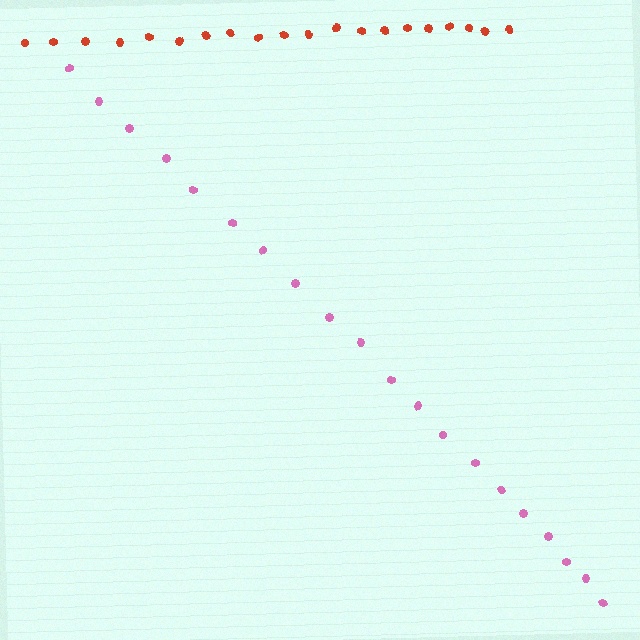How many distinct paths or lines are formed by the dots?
There are 2 distinct paths.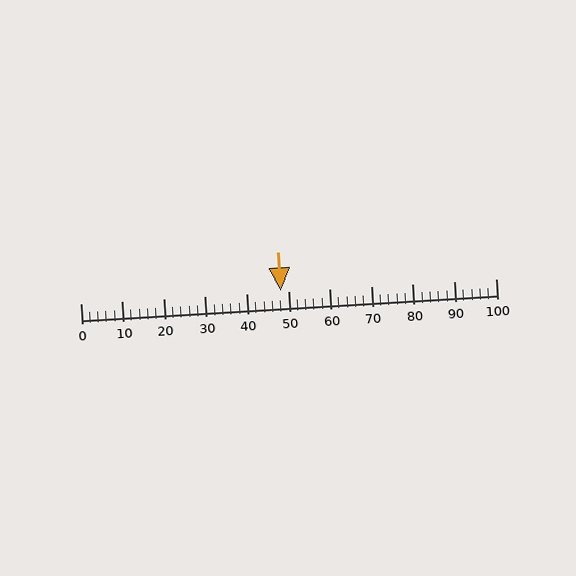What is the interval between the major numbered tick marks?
The major tick marks are spaced 10 units apart.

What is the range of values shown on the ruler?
The ruler shows values from 0 to 100.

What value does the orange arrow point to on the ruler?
The orange arrow points to approximately 48.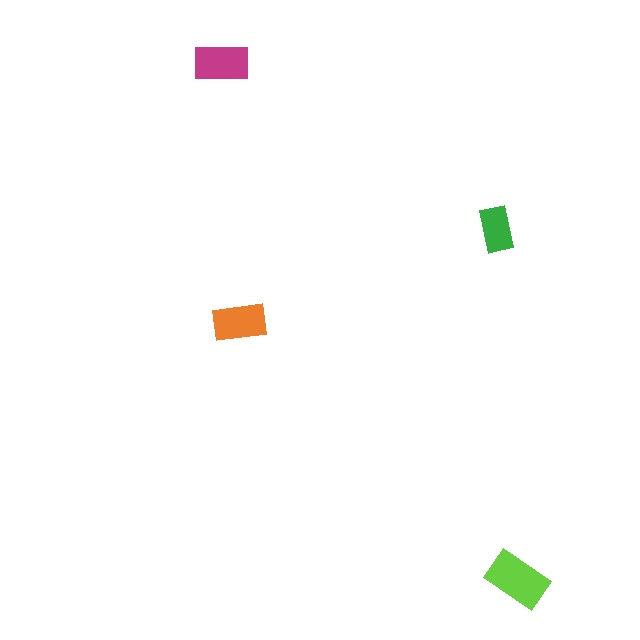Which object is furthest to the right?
The lime rectangle is rightmost.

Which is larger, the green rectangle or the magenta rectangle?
The magenta one.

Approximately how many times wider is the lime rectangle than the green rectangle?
About 1.5 times wider.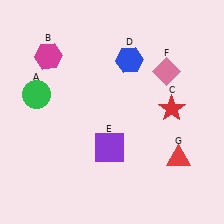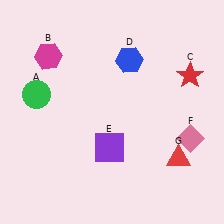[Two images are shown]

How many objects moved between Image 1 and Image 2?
2 objects moved between the two images.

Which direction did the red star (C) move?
The red star (C) moved up.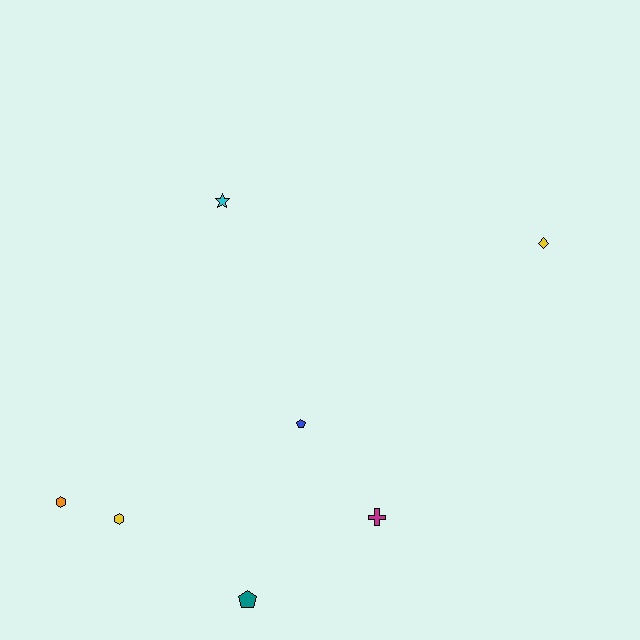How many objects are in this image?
There are 7 objects.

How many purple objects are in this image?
There are no purple objects.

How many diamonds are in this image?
There is 1 diamond.